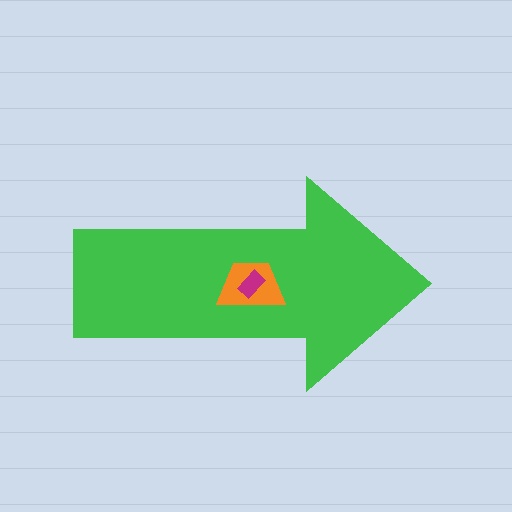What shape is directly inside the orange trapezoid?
The magenta rectangle.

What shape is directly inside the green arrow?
The orange trapezoid.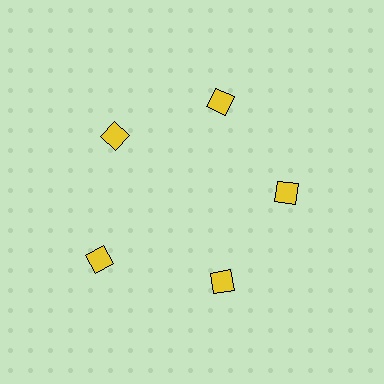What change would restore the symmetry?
The symmetry would be restored by moving it inward, back onto the ring so that all 5 diamonds sit at equal angles and equal distance from the center.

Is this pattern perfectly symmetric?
No. The 5 yellow diamonds are arranged in a ring, but one element near the 8 o'clock position is pushed outward from the center, breaking the 5-fold rotational symmetry.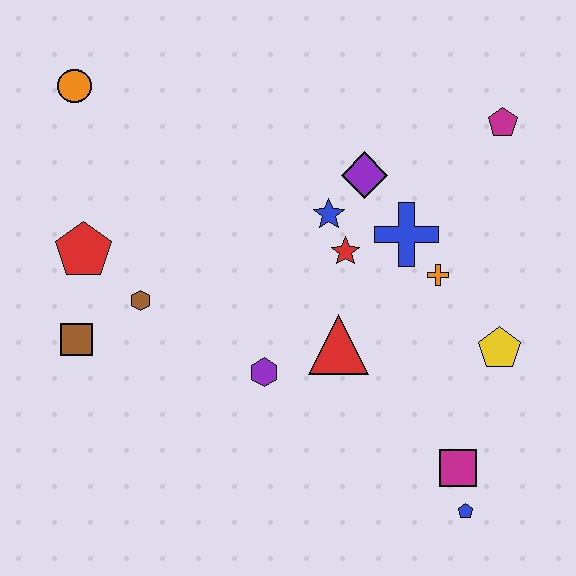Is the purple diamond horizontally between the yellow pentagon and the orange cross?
No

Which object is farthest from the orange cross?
The orange circle is farthest from the orange cross.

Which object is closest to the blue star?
The red star is closest to the blue star.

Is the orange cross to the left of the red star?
No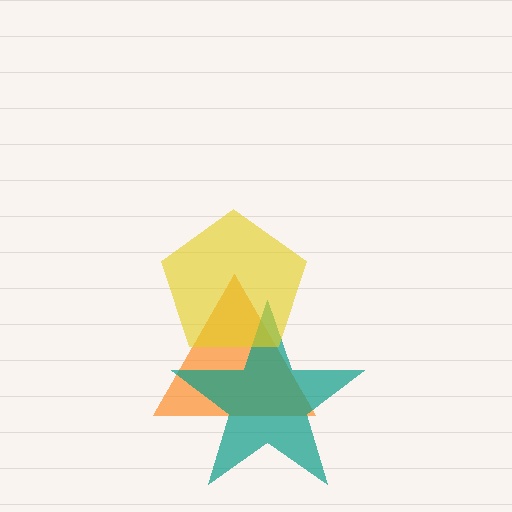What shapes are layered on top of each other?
The layered shapes are: an orange triangle, a teal star, a yellow pentagon.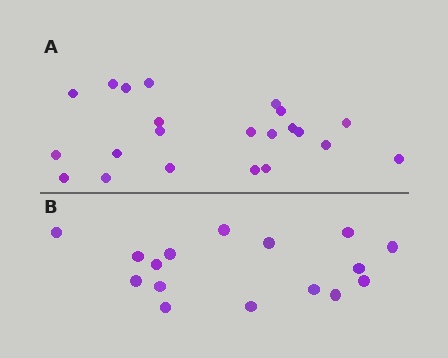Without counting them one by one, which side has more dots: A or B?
Region A (the top region) has more dots.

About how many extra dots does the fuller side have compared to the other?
Region A has about 6 more dots than region B.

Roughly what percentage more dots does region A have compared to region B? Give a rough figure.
About 40% more.